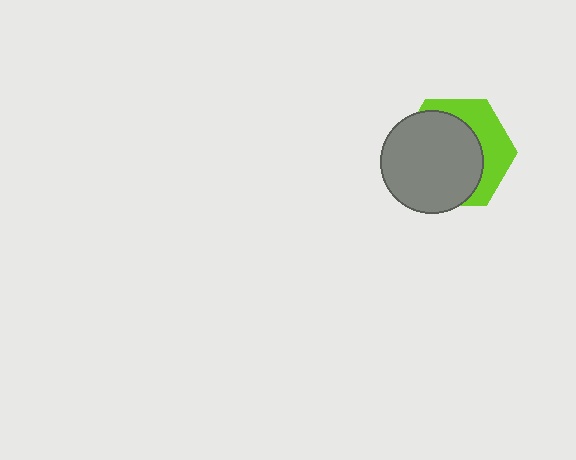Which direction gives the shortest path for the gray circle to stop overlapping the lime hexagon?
Moving toward the lower-left gives the shortest separation.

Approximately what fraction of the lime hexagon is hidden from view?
Roughly 64% of the lime hexagon is hidden behind the gray circle.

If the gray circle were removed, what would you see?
You would see the complete lime hexagon.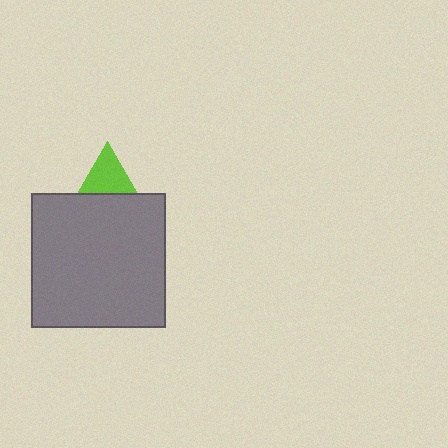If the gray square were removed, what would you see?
You would see the complete lime triangle.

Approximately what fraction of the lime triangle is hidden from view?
Roughly 57% of the lime triangle is hidden behind the gray square.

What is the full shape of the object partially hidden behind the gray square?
The partially hidden object is a lime triangle.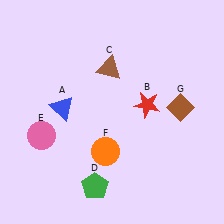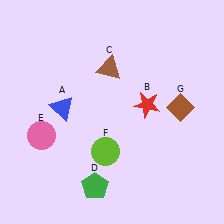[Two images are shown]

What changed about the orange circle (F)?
In Image 1, F is orange. In Image 2, it changed to lime.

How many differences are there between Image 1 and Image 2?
There is 1 difference between the two images.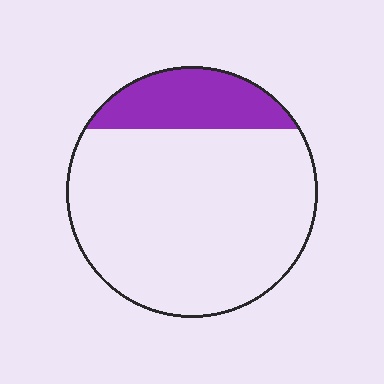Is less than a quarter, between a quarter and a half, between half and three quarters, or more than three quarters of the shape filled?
Less than a quarter.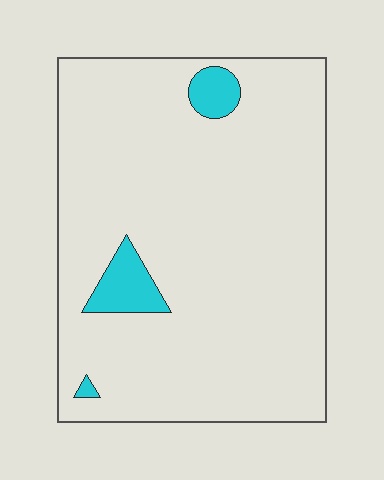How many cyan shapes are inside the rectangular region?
3.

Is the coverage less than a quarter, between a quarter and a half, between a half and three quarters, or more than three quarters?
Less than a quarter.